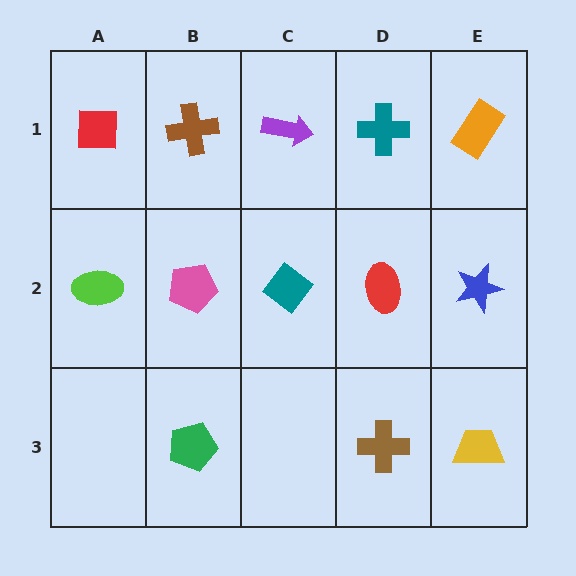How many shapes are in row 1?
5 shapes.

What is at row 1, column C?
A purple arrow.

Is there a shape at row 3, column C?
No, that cell is empty.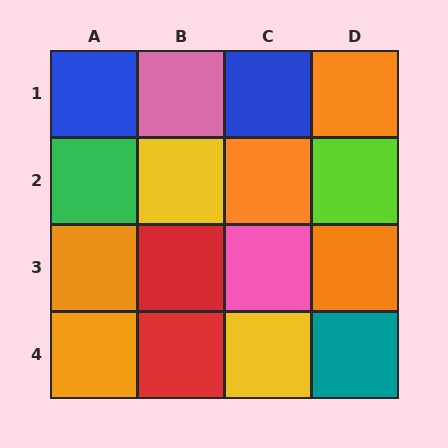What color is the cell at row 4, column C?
Yellow.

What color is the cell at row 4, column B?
Red.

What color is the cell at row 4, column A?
Orange.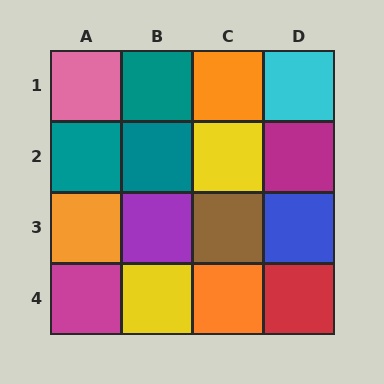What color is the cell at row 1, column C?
Orange.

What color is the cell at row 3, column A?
Orange.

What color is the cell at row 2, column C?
Yellow.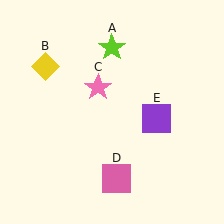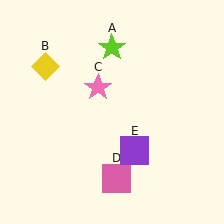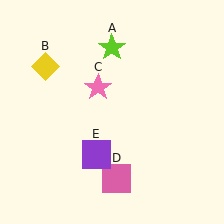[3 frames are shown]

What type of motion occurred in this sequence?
The purple square (object E) rotated clockwise around the center of the scene.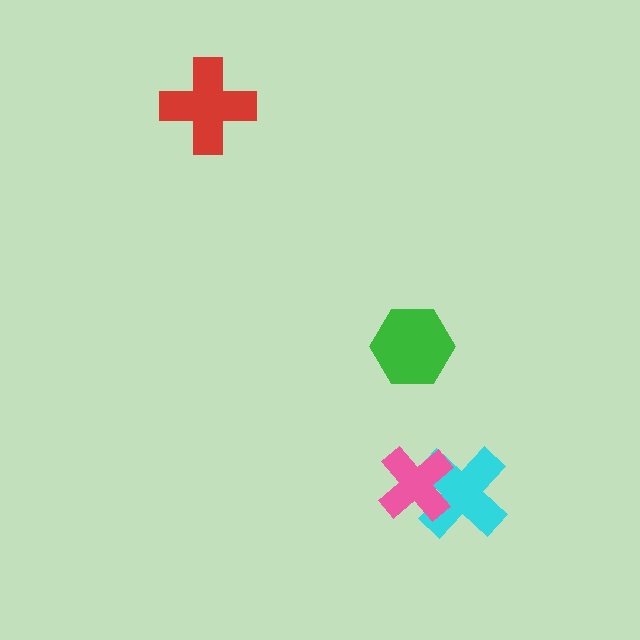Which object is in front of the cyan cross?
The pink cross is in front of the cyan cross.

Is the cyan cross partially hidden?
Yes, it is partially covered by another shape.